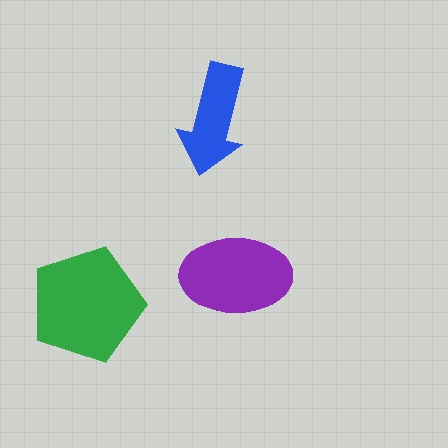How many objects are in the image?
There are 3 objects in the image.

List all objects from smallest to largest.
The blue arrow, the purple ellipse, the green pentagon.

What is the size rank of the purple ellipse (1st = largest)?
2nd.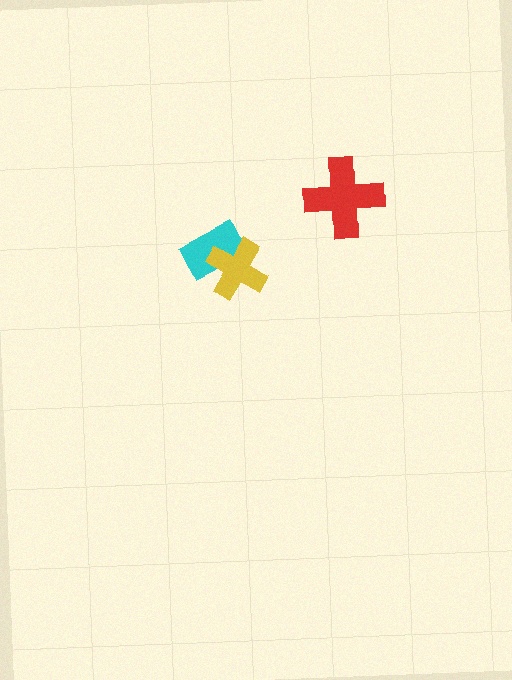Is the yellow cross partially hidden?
No, no other shape covers it.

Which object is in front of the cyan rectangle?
The yellow cross is in front of the cyan rectangle.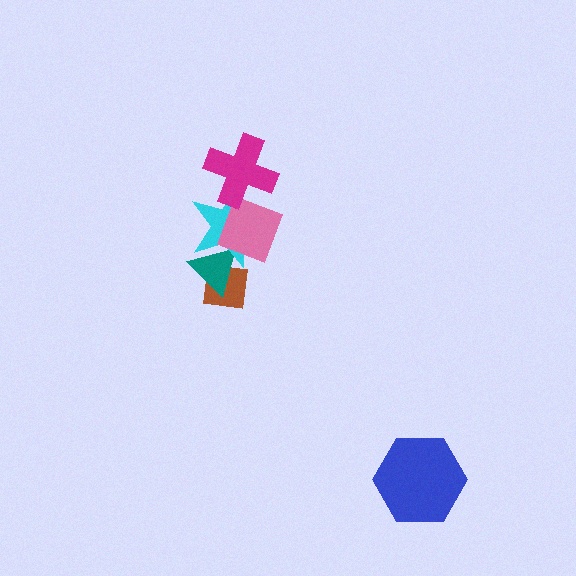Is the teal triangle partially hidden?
Yes, it is partially covered by another shape.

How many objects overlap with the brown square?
2 objects overlap with the brown square.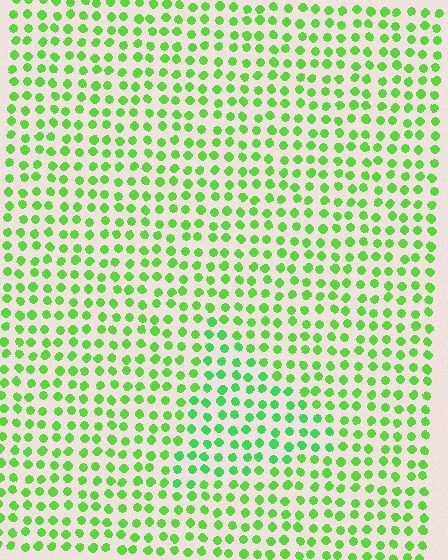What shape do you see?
I see a triangle.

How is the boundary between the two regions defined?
The boundary is defined purely by a slight shift in hue (about 23 degrees). Spacing, size, and orientation are identical on both sides.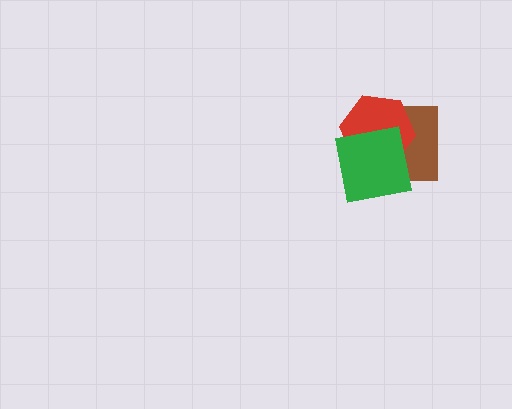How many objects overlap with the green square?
2 objects overlap with the green square.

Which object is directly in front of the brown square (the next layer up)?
The red hexagon is directly in front of the brown square.